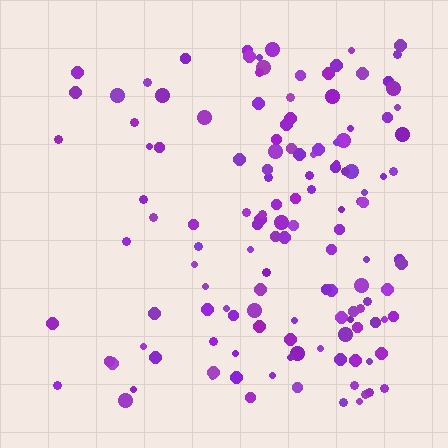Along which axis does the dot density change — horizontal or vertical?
Horizontal.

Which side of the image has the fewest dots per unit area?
The left.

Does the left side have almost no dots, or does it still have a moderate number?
Still a moderate number, just noticeably fewer than the right.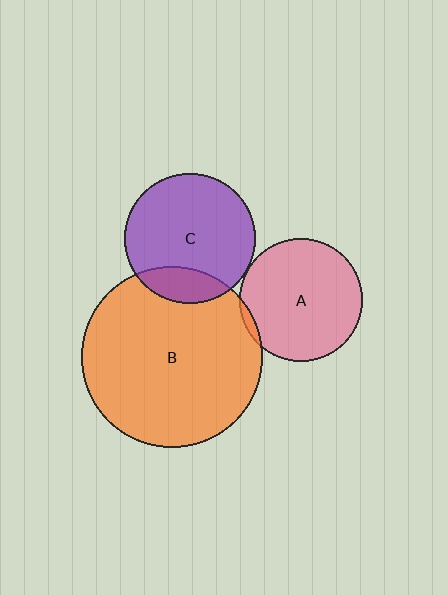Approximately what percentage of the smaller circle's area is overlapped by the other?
Approximately 20%.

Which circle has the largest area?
Circle B (orange).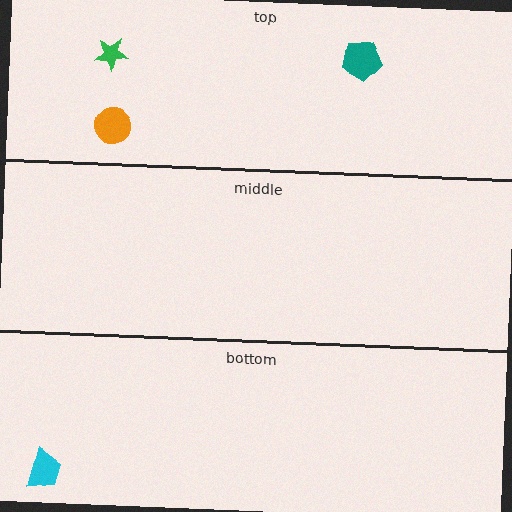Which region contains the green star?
The top region.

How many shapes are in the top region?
3.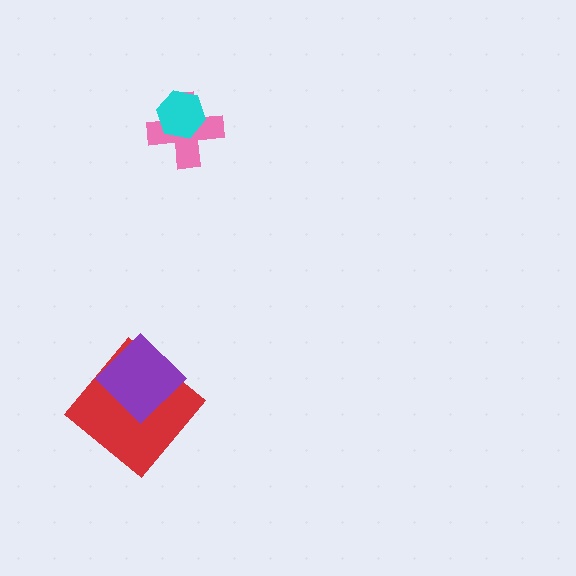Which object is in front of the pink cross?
The cyan hexagon is in front of the pink cross.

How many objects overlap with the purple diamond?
1 object overlaps with the purple diamond.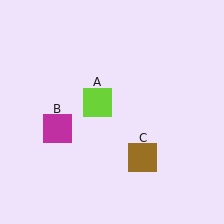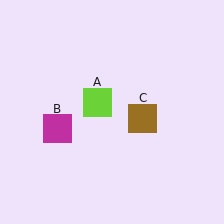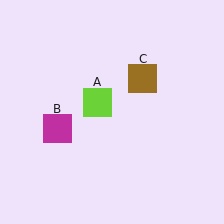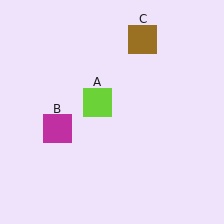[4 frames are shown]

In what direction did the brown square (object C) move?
The brown square (object C) moved up.